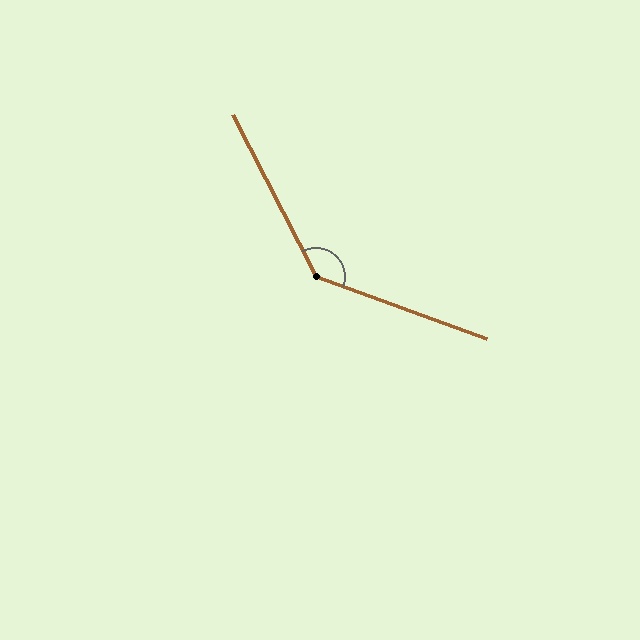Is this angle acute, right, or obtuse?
It is obtuse.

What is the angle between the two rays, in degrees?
Approximately 137 degrees.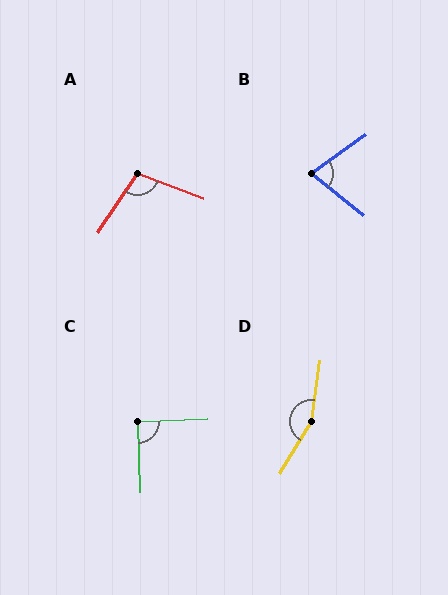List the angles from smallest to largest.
B (74°), C (90°), A (103°), D (157°).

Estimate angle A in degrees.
Approximately 103 degrees.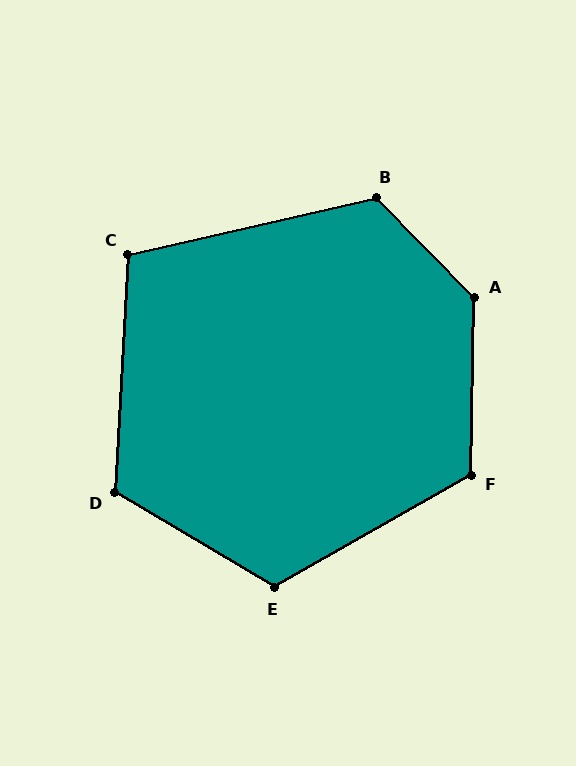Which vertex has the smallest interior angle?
C, at approximately 106 degrees.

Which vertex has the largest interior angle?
A, at approximately 134 degrees.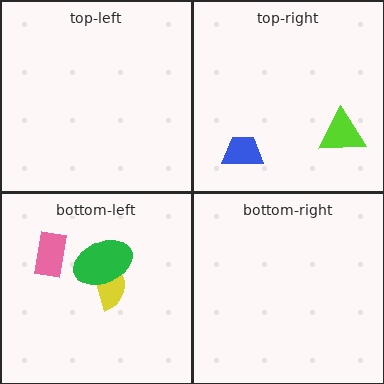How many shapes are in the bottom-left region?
3.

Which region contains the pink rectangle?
The bottom-left region.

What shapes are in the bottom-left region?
The yellow semicircle, the green ellipse, the pink rectangle.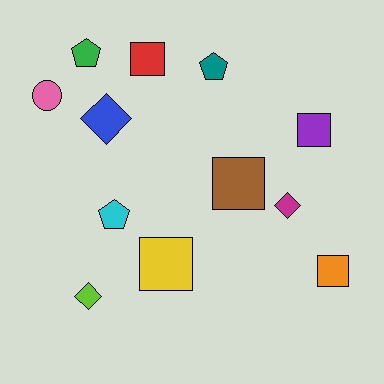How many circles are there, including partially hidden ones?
There is 1 circle.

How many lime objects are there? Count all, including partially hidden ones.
There is 1 lime object.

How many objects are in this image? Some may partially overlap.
There are 12 objects.